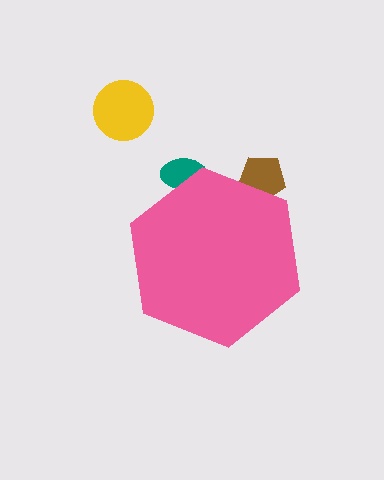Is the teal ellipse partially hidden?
Yes, the teal ellipse is partially hidden behind the pink hexagon.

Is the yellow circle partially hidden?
No, the yellow circle is fully visible.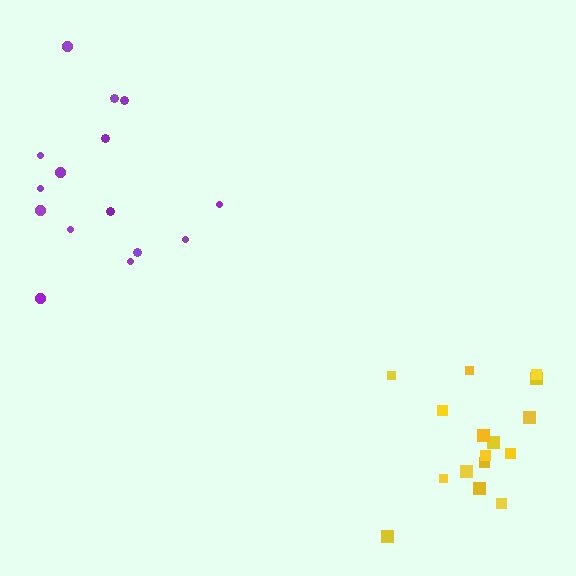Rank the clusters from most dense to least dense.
purple, yellow.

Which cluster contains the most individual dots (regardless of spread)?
Yellow (16).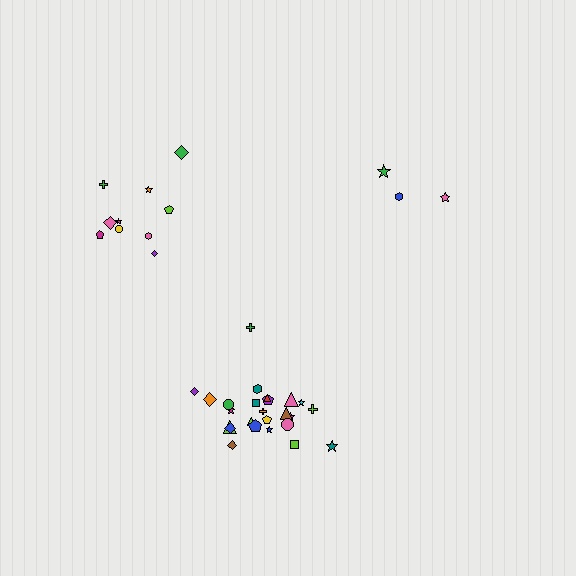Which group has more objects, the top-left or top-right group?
The top-left group.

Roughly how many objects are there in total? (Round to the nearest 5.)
Roughly 40 objects in total.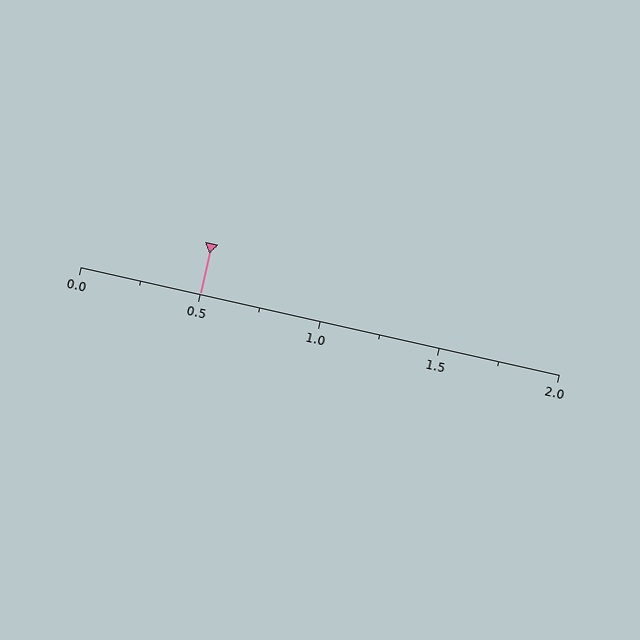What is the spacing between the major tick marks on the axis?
The major ticks are spaced 0.5 apart.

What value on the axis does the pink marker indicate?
The marker indicates approximately 0.5.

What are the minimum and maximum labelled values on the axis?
The axis runs from 0.0 to 2.0.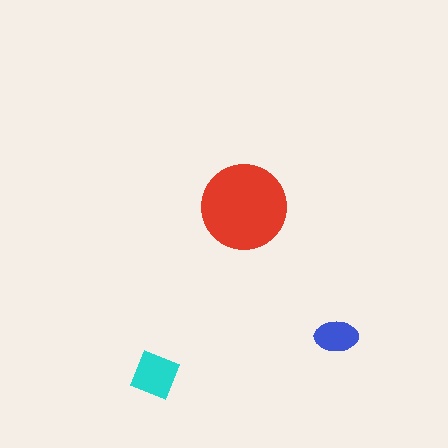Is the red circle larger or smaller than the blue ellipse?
Larger.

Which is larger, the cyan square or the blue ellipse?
The cyan square.